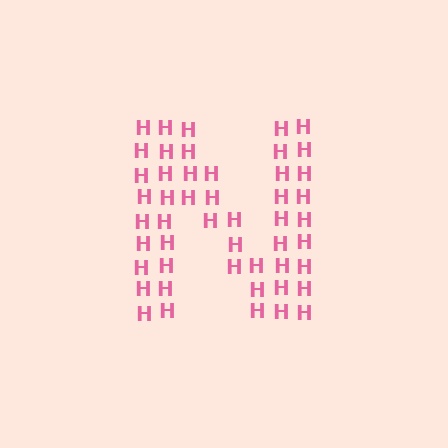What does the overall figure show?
The overall figure shows the letter N.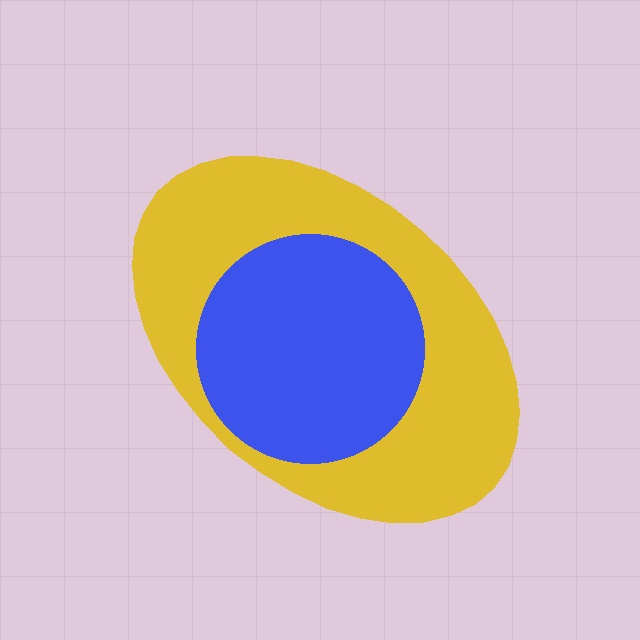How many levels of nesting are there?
2.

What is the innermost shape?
The blue circle.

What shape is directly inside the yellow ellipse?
The blue circle.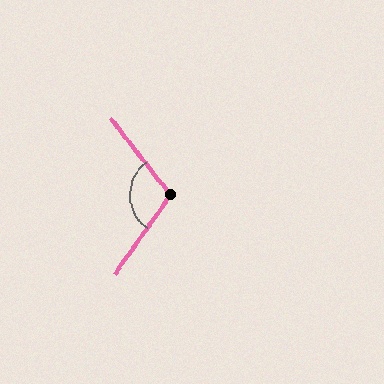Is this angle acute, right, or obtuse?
It is obtuse.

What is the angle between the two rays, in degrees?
Approximately 106 degrees.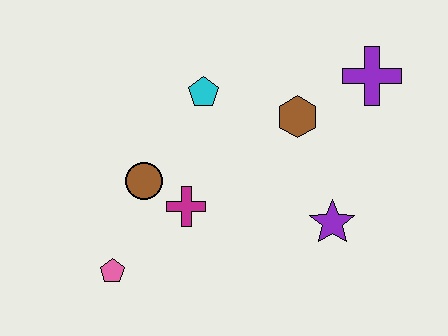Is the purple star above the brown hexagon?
No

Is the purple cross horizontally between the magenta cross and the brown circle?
No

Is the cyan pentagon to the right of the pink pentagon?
Yes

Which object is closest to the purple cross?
The brown hexagon is closest to the purple cross.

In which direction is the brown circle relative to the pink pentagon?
The brown circle is above the pink pentagon.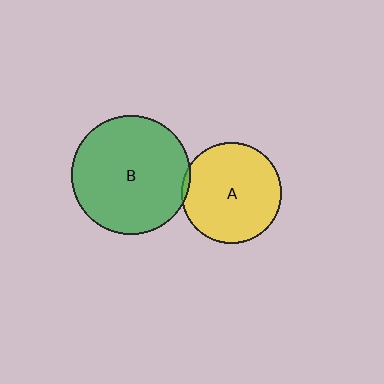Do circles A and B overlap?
Yes.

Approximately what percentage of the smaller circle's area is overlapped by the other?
Approximately 5%.